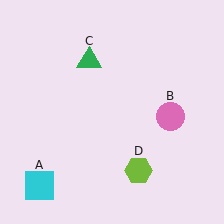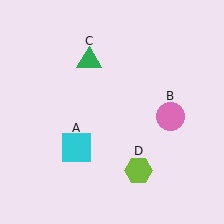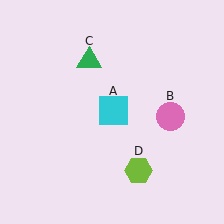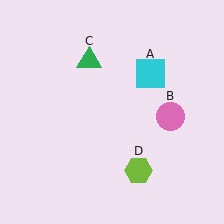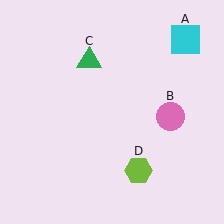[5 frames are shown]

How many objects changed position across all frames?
1 object changed position: cyan square (object A).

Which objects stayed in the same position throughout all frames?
Pink circle (object B) and green triangle (object C) and lime hexagon (object D) remained stationary.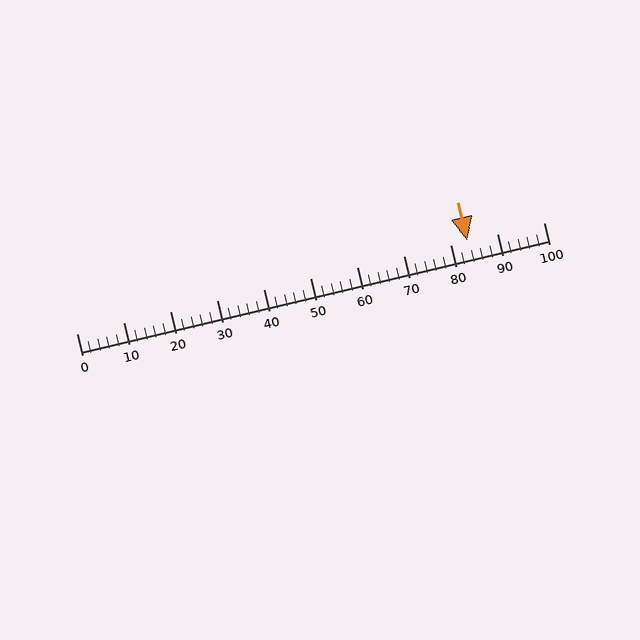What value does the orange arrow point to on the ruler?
The orange arrow points to approximately 84.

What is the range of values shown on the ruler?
The ruler shows values from 0 to 100.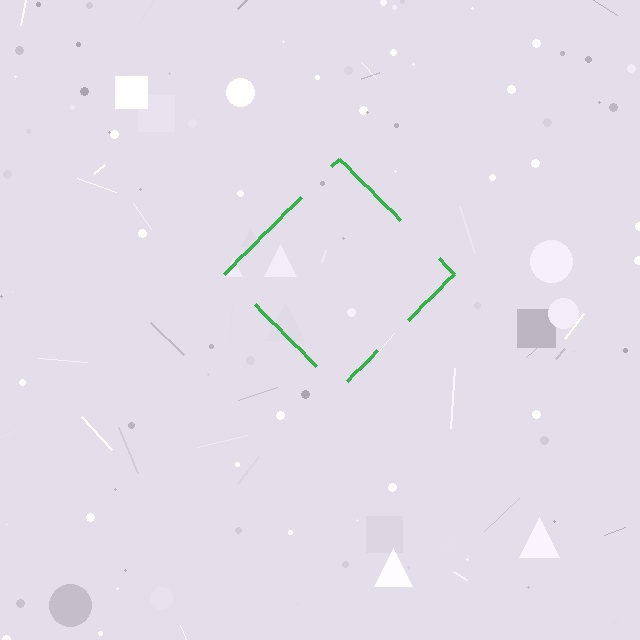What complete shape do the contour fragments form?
The contour fragments form a diamond.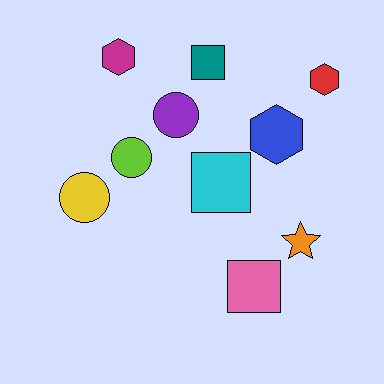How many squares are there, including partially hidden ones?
There are 3 squares.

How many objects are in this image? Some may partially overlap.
There are 10 objects.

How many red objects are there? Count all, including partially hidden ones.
There is 1 red object.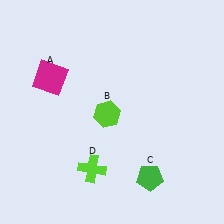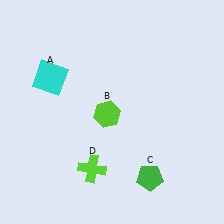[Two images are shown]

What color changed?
The square (A) changed from magenta in Image 1 to cyan in Image 2.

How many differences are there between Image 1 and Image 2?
There is 1 difference between the two images.